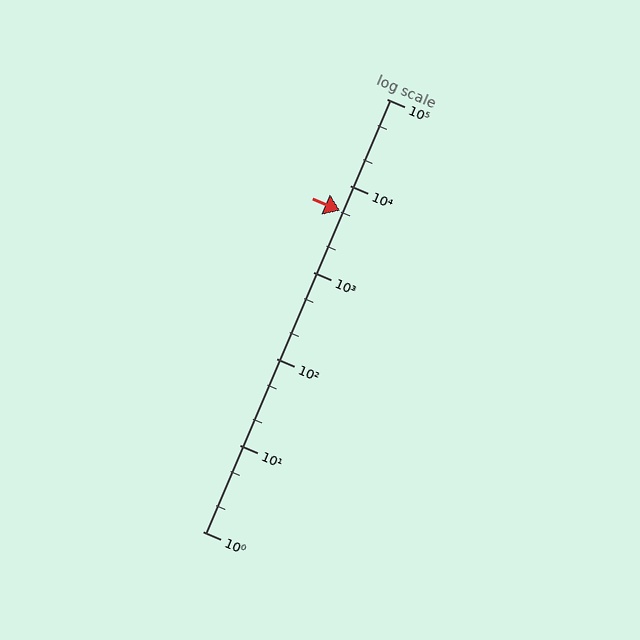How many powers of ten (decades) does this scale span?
The scale spans 5 decades, from 1 to 100000.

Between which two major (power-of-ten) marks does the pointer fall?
The pointer is between 1000 and 10000.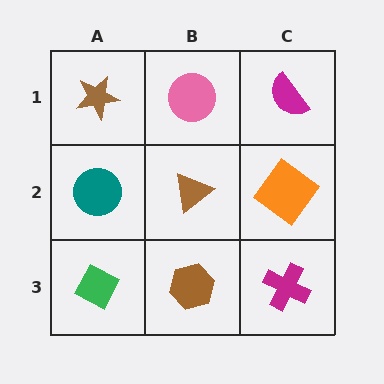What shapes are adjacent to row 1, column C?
An orange diamond (row 2, column C), a pink circle (row 1, column B).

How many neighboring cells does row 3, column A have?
2.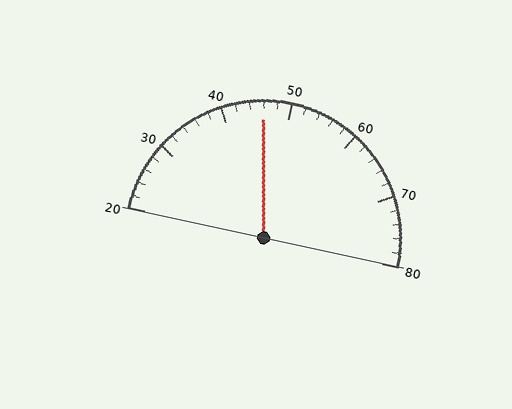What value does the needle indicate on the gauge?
The needle indicates approximately 46.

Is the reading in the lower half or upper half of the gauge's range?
The reading is in the lower half of the range (20 to 80).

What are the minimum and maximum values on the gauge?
The gauge ranges from 20 to 80.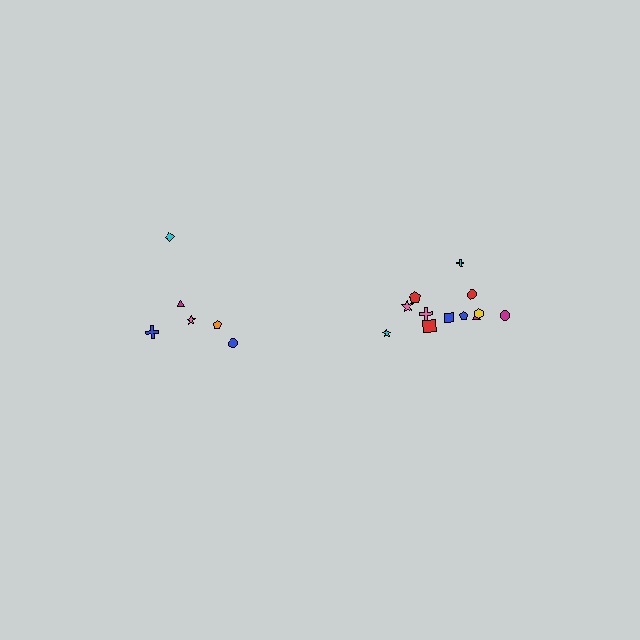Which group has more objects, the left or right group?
The right group.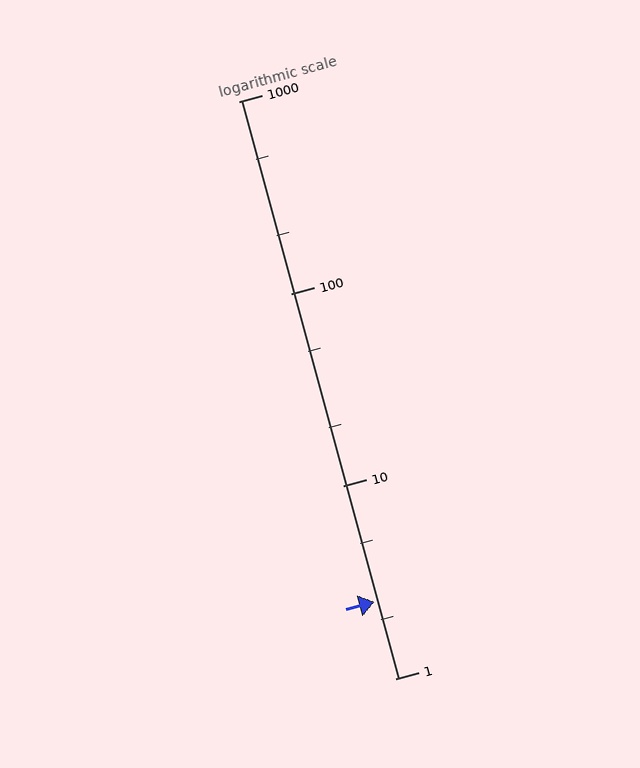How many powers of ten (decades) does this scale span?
The scale spans 3 decades, from 1 to 1000.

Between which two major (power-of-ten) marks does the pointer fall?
The pointer is between 1 and 10.